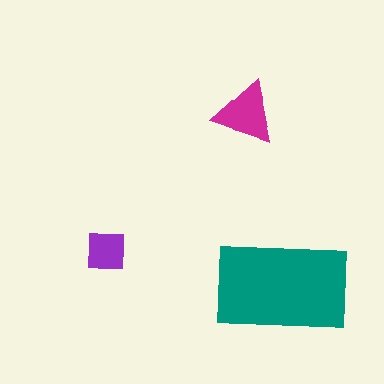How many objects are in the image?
There are 3 objects in the image.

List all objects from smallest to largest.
The purple square, the magenta triangle, the teal rectangle.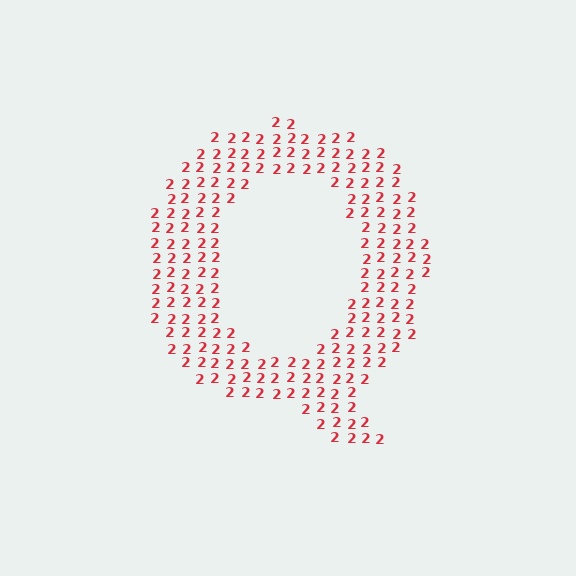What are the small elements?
The small elements are digit 2's.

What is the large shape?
The large shape is the letter Q.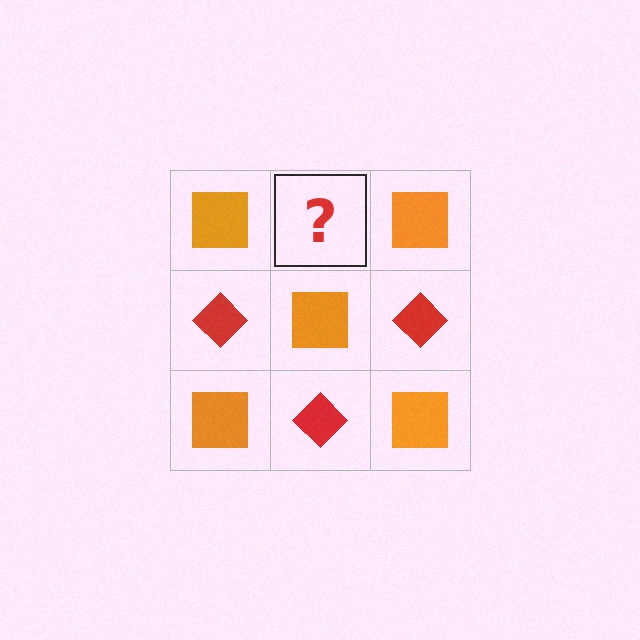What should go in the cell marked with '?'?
The missing cell should contain a red diamond.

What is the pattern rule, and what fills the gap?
The rule is that it alternates orange square and red diamond in a checkerboard pattern. The gap should be filled with a red diamond.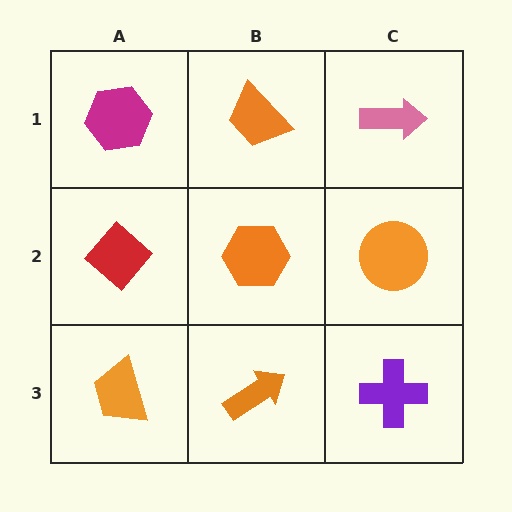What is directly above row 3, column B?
An orange hexagon.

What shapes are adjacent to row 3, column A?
A red diamond (row 2, column A), an orange arrow (row 3, column B).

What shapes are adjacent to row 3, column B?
An orange hexagon (row 2, column B), an orange trapezoid (row 3, column A), a purple cross (row 3, column C).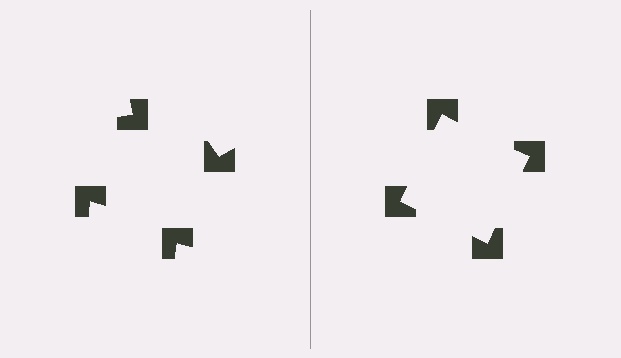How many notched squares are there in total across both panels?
8 — 4 on each side.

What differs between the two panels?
The notched squares are positioned identically on both sides; only the wedge orientations differ. On the right they align to a square; on the left they are misaligned.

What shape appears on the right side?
An illusory square.